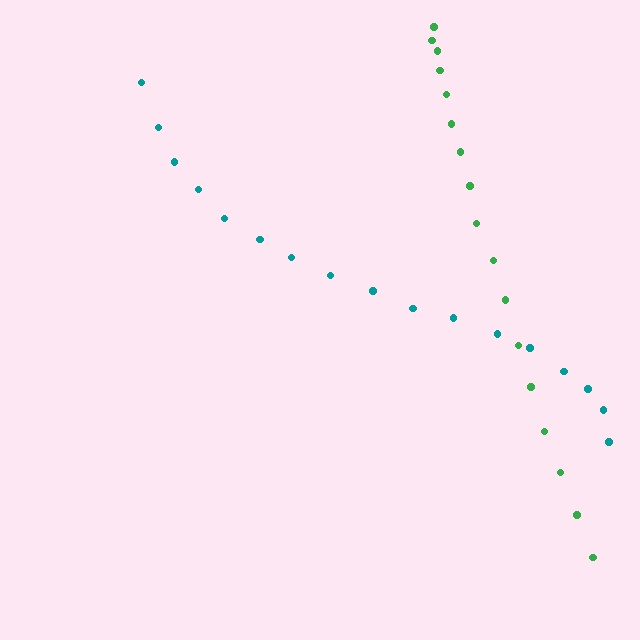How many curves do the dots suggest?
There are 2 distinct paths.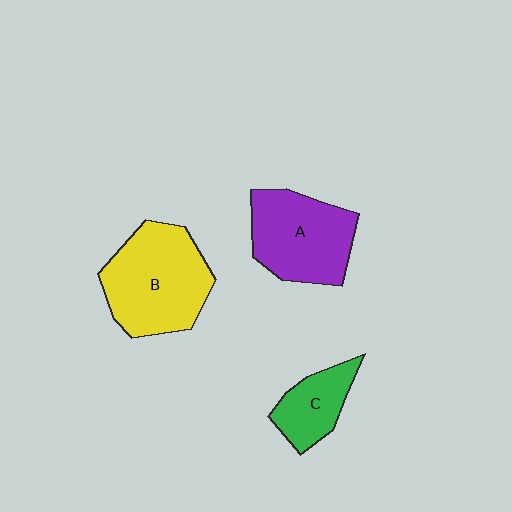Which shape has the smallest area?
Shape C (green).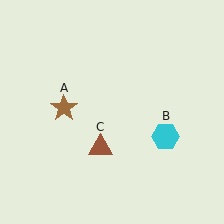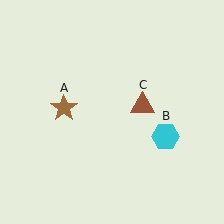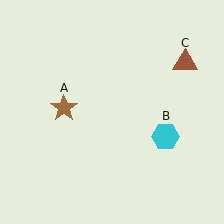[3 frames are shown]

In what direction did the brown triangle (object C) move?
The brown triangle (object C) moved up and to the right.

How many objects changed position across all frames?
1 object changed position: brown triangle (object C).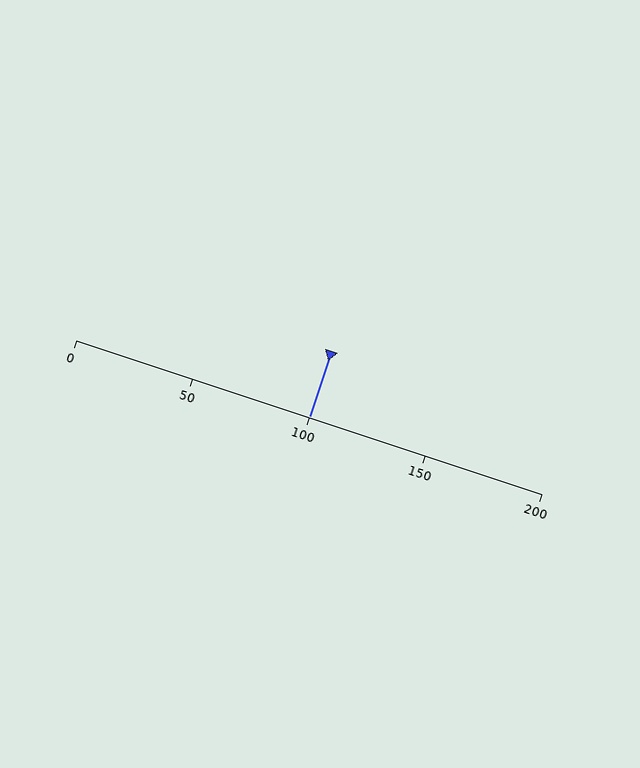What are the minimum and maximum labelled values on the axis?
The axis runs from 0 to 200.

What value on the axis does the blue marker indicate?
The marker indicates approximately 100.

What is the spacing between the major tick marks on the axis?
The major ticks are spaced 50 apart.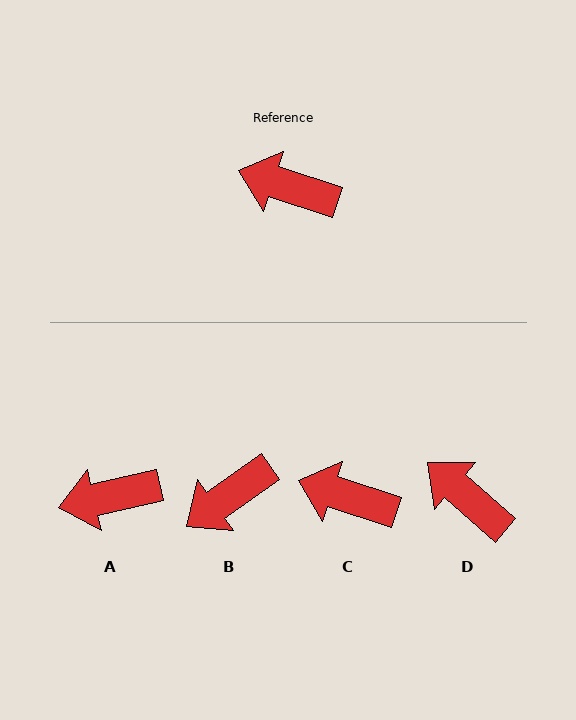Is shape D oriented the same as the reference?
No, it is off by about 23 degrees.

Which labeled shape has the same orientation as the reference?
C.